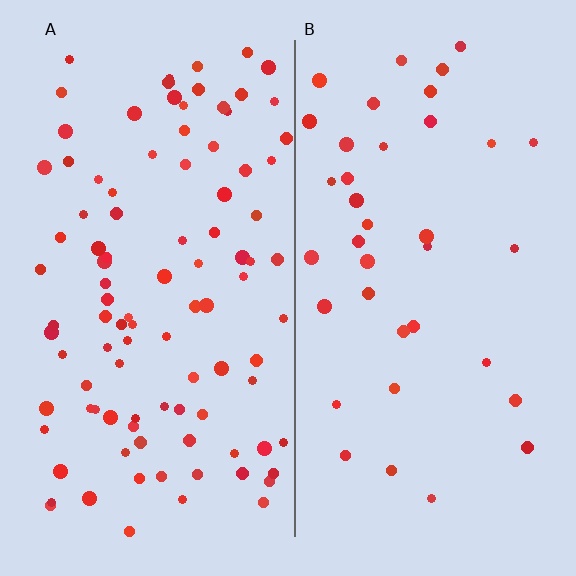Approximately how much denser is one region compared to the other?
Approximately 2.6× — region A over region B.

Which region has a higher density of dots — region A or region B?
A (the left).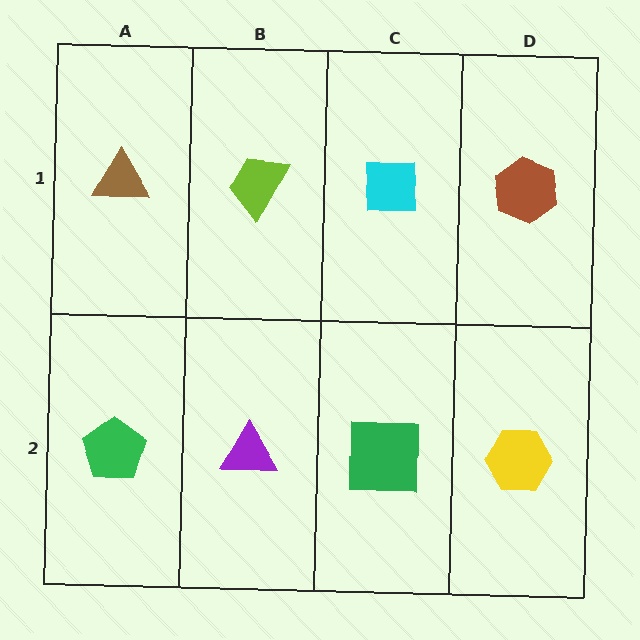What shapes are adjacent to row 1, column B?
A purple triangle (row 2, column B), a brown triangle (row 1, column A), a cyan square (row 1, column C).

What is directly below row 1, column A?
A green pentagon.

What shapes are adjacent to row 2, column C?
A cyan square (row 1, column C), a purple triangle (row 2, column B), a yellow hexagon (row 2, column D).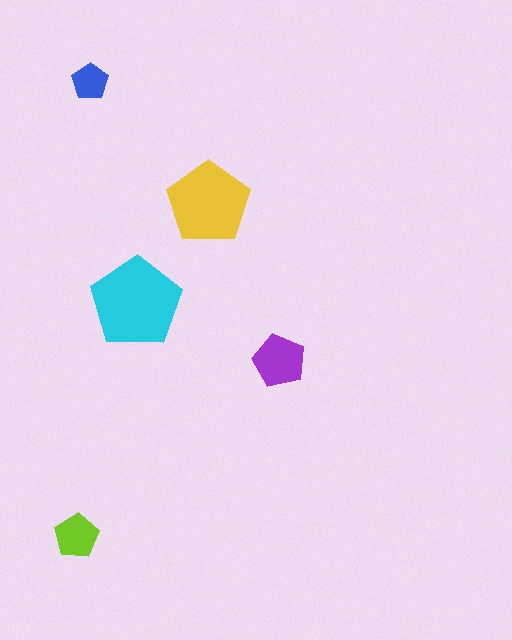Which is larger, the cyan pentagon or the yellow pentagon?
The cyan one.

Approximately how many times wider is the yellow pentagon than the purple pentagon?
About 1.5 times wider.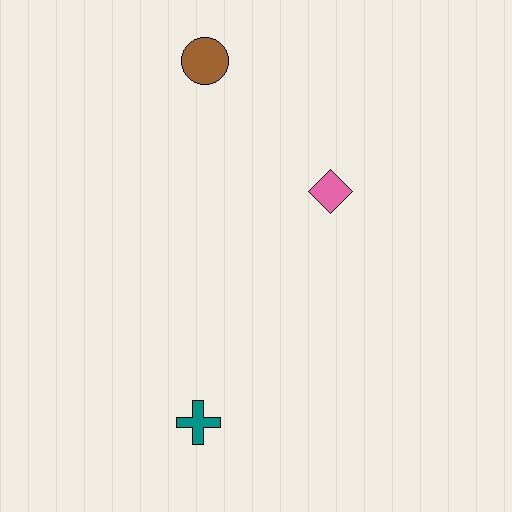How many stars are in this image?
There are no stars.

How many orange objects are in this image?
There are no orange objects.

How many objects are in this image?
There are 3 objects.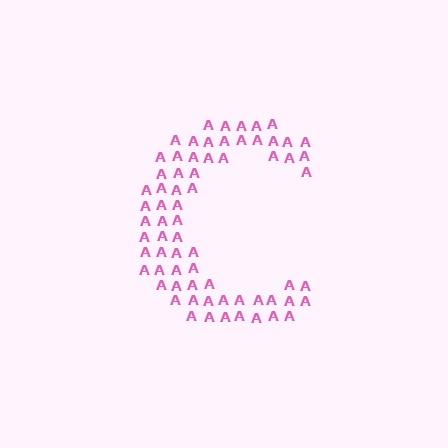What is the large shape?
The large shape is the letter C.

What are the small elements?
The small elements are letter A's.